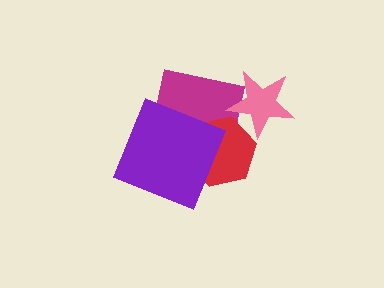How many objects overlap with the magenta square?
3 objects overlap with the magenta square.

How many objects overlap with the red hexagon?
3 objects overlap with the red hexagon.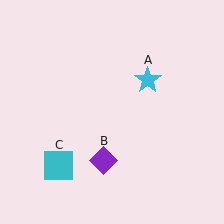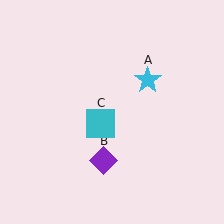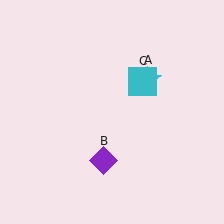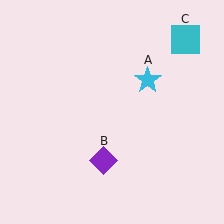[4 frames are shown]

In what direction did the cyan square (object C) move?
The cyan square (object C) moved up and to the right.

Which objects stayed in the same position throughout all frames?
Cyan star (object A) and purple diamond (object B) remained stationary.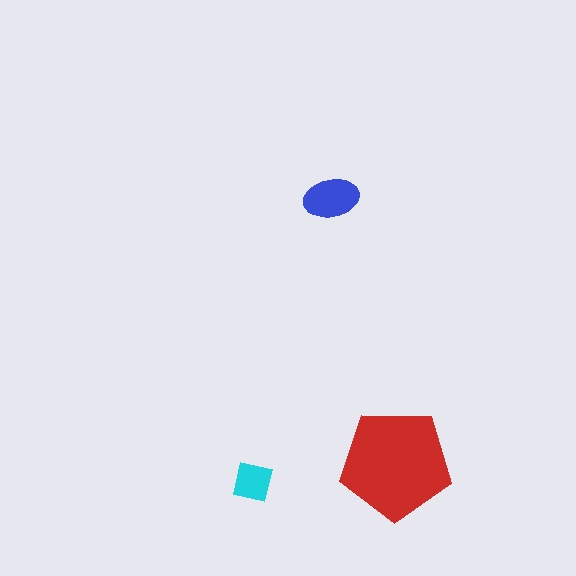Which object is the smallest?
The cyan square.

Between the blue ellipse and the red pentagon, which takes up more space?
The red pentagon.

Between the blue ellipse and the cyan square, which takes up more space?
The blue ellipse.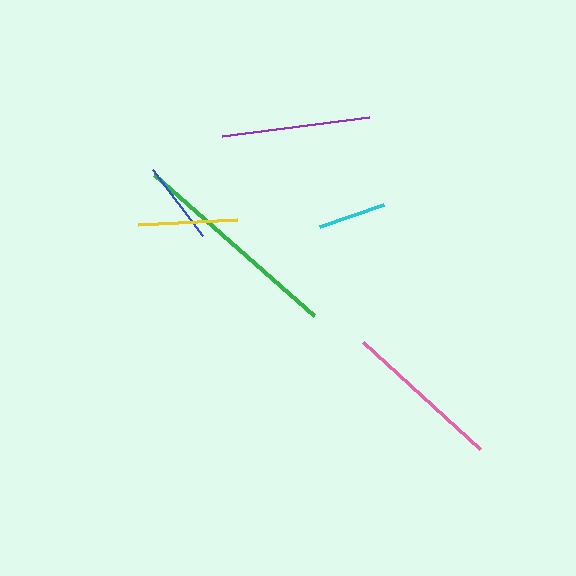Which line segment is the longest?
The green line is the longest at approximately 213 pixels.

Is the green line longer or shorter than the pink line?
The green line is longer than the pink line.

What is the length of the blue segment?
The blue segment is approximately 83 pixels long.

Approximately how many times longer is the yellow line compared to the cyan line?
The yellow line is approximately 1.5 times the length of the cyan line.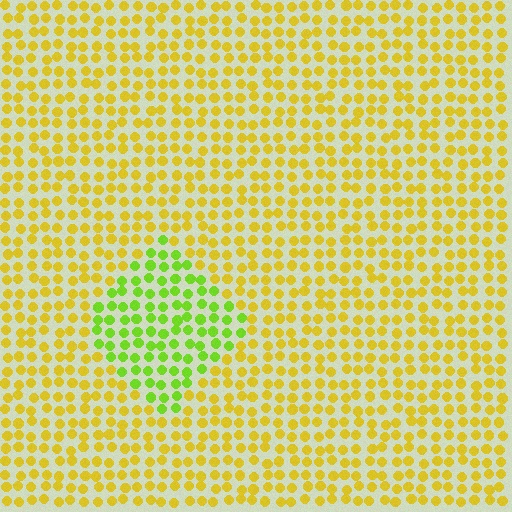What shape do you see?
I see a diamond.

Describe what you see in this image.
The image is filled with small yellow elements in a uniform arrangement. A diamond-shaped region is visible where the elements are tinted to a slightly different hue, forming a subtle color boundary.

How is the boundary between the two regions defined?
The boundary is defined purely by a slight shift in hue (about 43 degrees). Spacing, size, and orientation are identical on both sides.